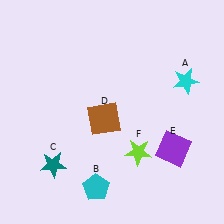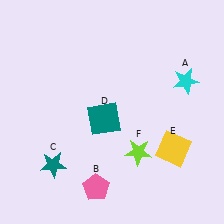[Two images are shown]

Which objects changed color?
B changed from cyan to pink. D changed from brown to teal. E changed from purple to yellow.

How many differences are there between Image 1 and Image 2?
There are 3 differences between the two images.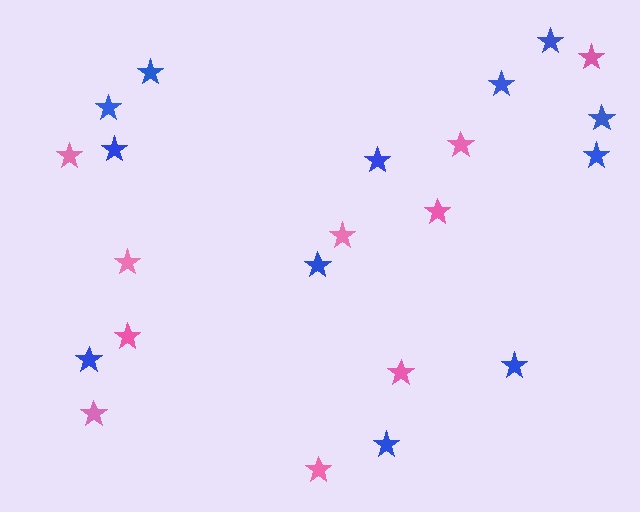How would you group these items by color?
There are 2 groups: one group of pink stars (10) and one group of blue stars (12).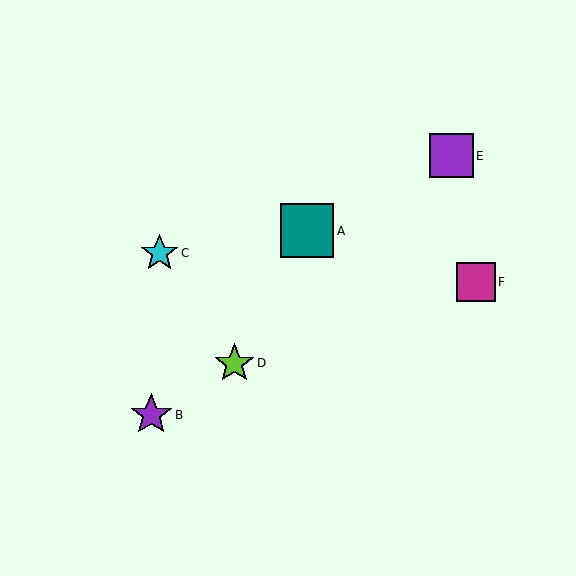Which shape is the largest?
The teal square (labeled A) is the largest.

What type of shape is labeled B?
Shape B is a purple star.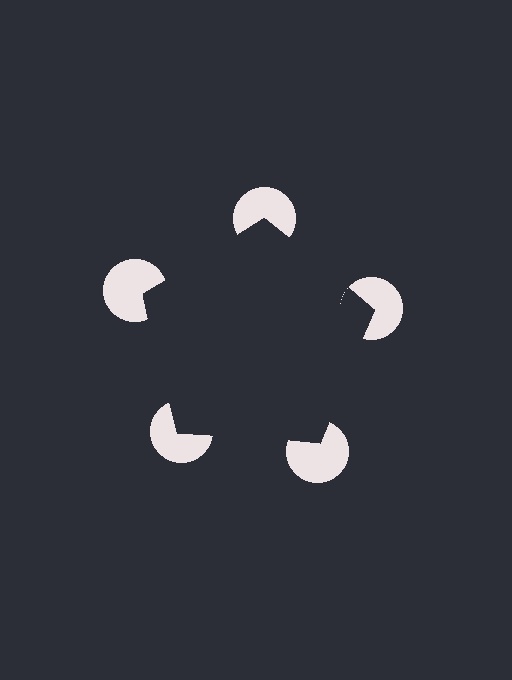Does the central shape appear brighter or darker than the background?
It typically appears slightly darker than the background, even though no actual brightness change is drawn.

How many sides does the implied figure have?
5 sides.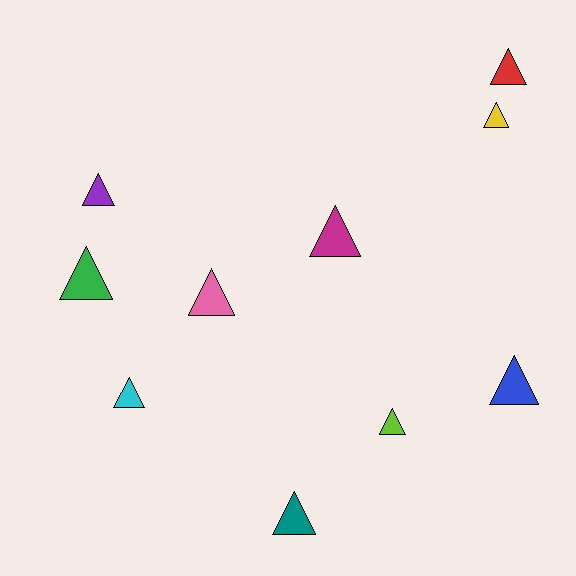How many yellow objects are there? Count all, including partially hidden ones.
There is 1 yellow object.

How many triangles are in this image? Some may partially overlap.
There are 10 triangles.